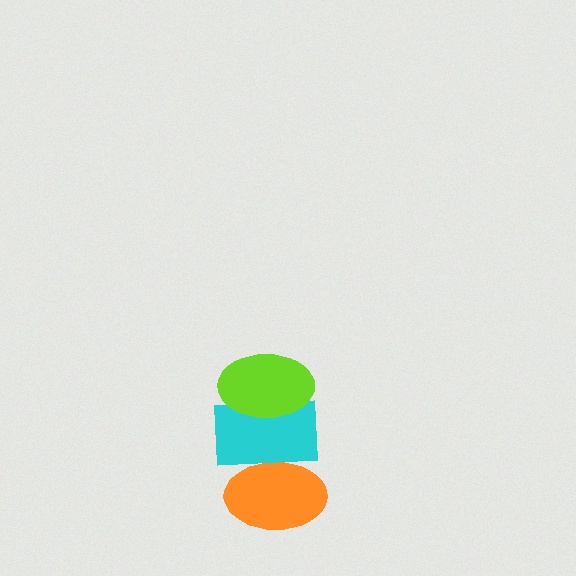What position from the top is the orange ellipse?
The orange ellipse is 3rd from the top.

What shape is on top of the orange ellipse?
The cyan rectangle is on top of the orange ellipse.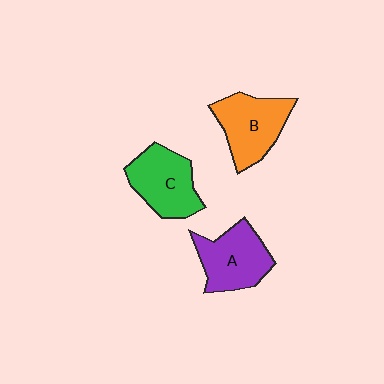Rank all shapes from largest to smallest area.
From largest to smallest: B (orange), C (green), A (purple).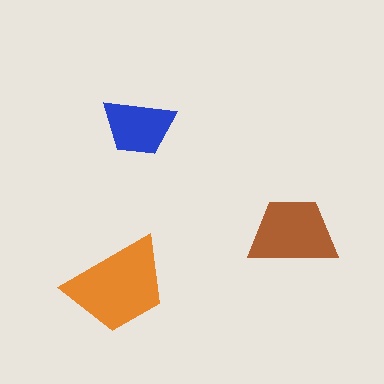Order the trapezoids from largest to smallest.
the orange one, the brown one, the blue one.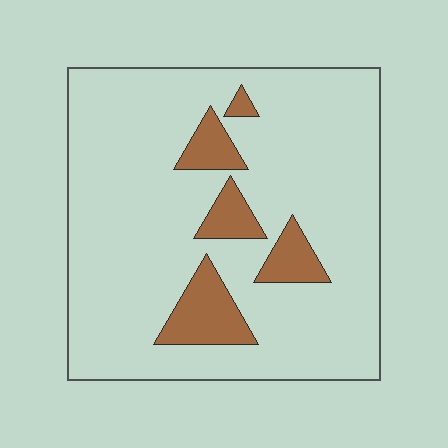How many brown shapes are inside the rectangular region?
5.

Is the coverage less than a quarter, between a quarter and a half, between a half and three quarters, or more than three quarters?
Less than a quarter.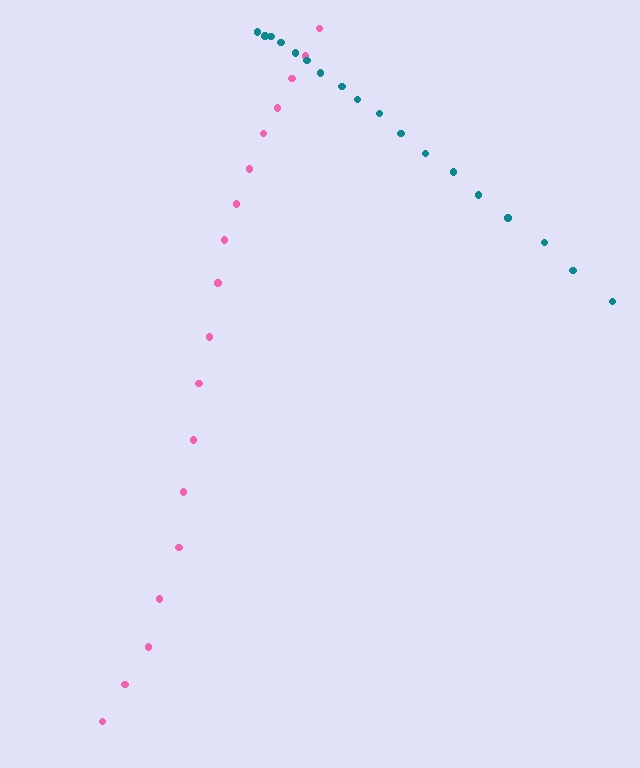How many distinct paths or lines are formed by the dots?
There are 2 distinct paths.